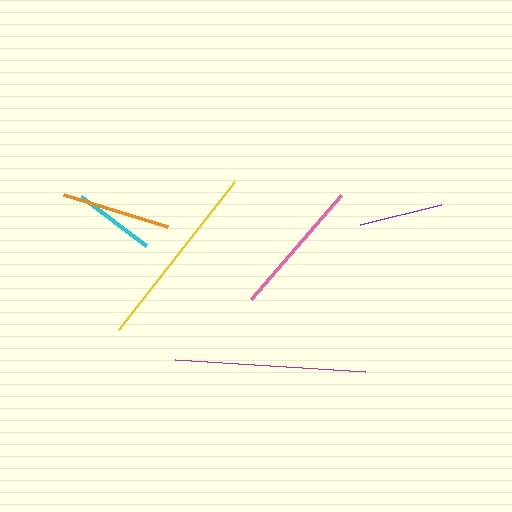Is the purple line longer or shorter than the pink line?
The pink line is longer than the purple line.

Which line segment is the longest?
The magenta line is the longest at approximately 191 pixels.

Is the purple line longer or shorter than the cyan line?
The purple line is longer than the cyan line.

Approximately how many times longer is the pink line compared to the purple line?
The pink line is approximately 1.6 times the length of the purple line.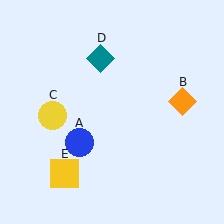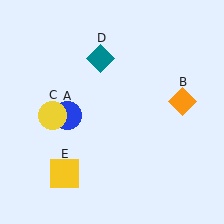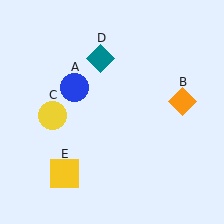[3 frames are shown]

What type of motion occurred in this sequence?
The blue circle (object A) rotated clockwise around the center of the scene.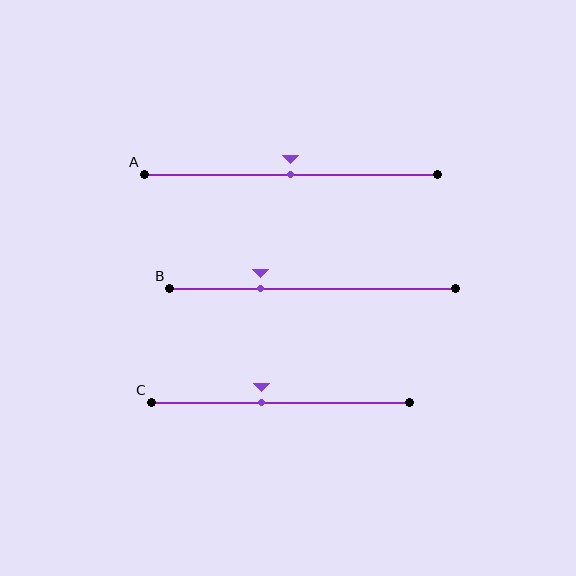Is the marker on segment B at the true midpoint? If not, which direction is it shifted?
No, the marker on segment B is shifted to the left by about 18% of the segment length.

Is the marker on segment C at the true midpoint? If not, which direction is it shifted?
No, the marker on segment C is shifted to the left by about 7% of the segment length.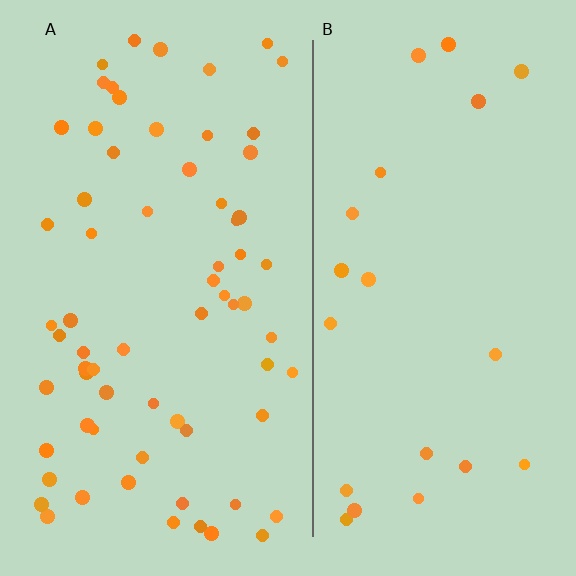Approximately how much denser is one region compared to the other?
Approximately 3.1× — region A over region B.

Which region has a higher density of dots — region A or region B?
A (the left).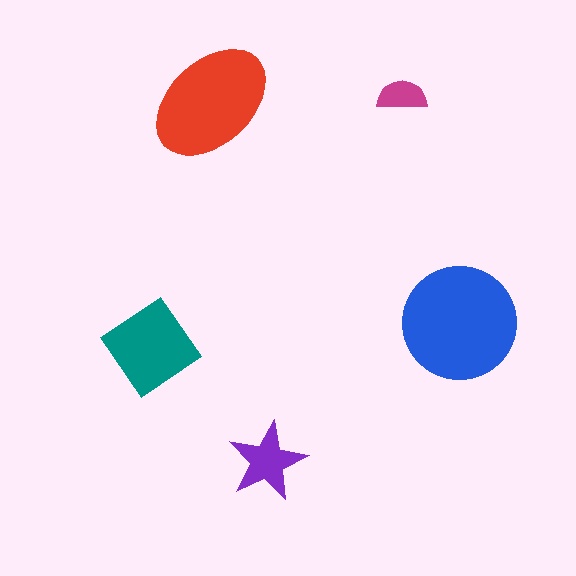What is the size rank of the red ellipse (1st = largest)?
2nd.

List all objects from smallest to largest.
The magenta semicircle, the purple star, the teal diamond, the red ellipse, the blue circle.